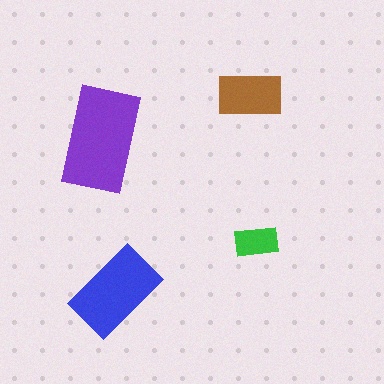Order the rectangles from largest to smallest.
the purple one, the blue one, the brown one, the green one.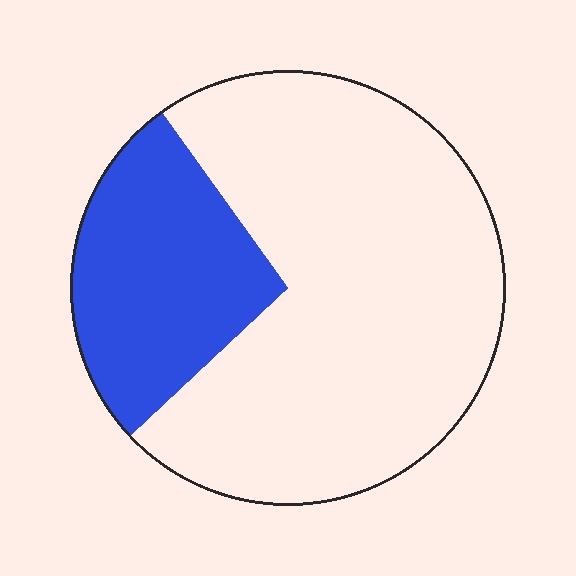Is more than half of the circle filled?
No.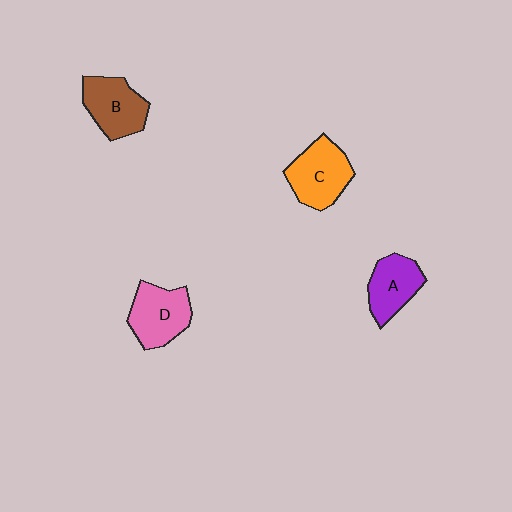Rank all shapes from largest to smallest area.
From largest to smallest: C (orange), D (pink), B (brown), A (purple).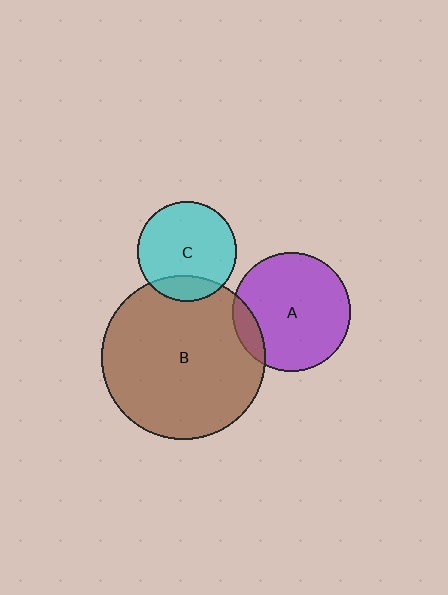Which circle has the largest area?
Circle B (brown).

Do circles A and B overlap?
Yes.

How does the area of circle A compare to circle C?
Approximately 1.4 times.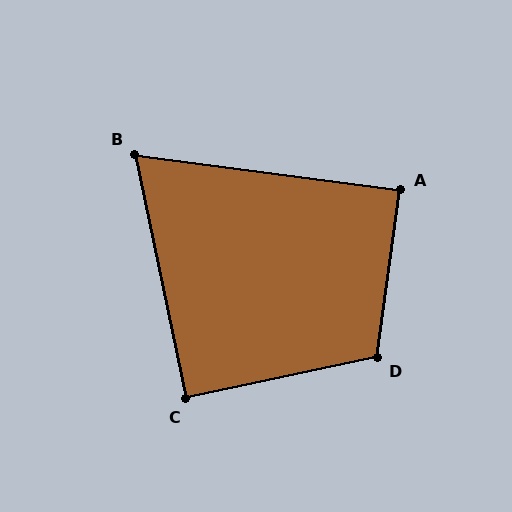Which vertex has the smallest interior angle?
B, at approximately 71 degrees.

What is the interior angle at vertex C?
Approximately 90 degrees (approximately right).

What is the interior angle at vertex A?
Approximately 90 degrees (approximately right).